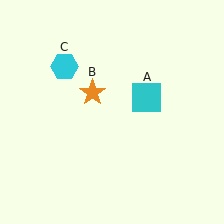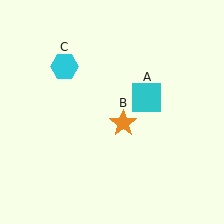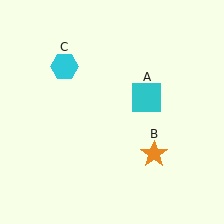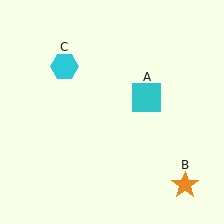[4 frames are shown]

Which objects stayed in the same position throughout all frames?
Cyan square (object A) and cyan hexagon (object C) remained stationary.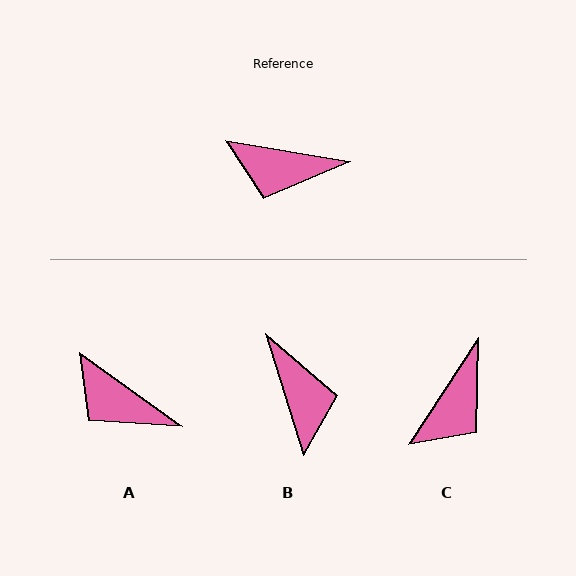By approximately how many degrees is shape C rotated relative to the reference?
Approximately 66 degrees counter-clockwise.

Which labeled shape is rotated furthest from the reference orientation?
B, about 117 degrees away.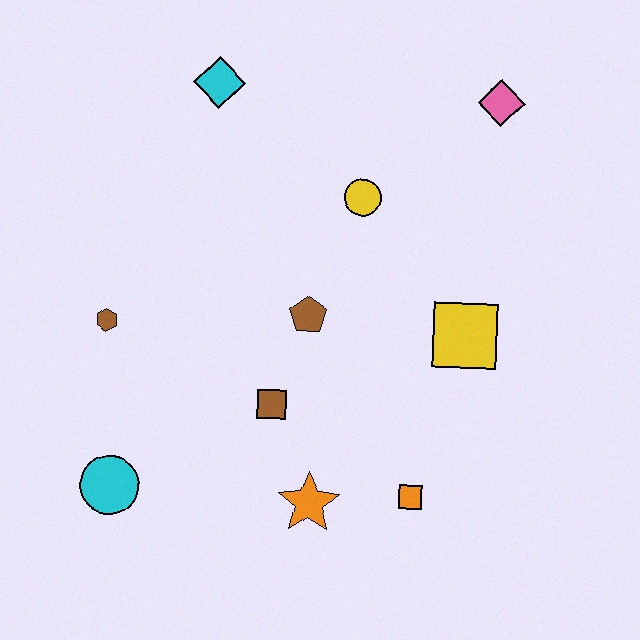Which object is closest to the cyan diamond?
The yellow circle is closest to the cyan diamond.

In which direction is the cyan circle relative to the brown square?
The cyan circle is to the left of the brown square.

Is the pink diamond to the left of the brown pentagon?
No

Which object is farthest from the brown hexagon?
The pink diamond is farthest from the brown hexagon.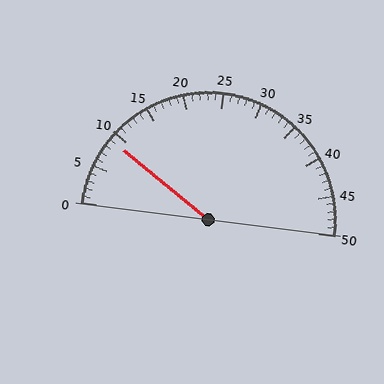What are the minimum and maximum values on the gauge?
The gauge ranges from 0 to 50.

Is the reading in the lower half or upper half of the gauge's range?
The reading is in the lower half of the range (0 to 50).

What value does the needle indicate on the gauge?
The needle indicates approximately 9.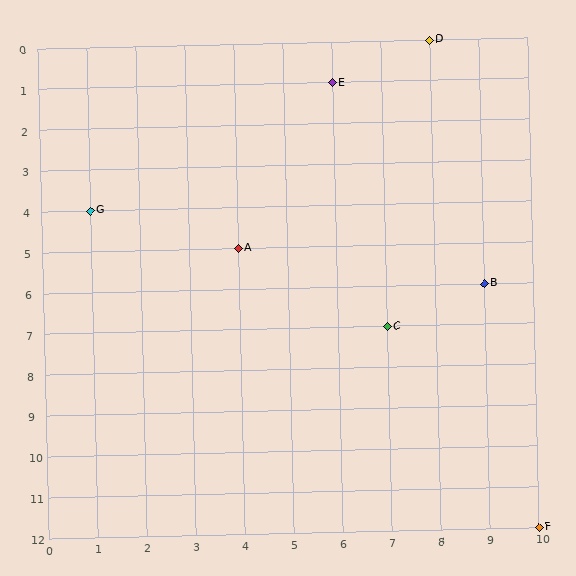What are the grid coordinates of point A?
Point A is at grid coordinates (4, 5).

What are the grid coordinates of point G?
Point G is at grid coordinates (1, 4).